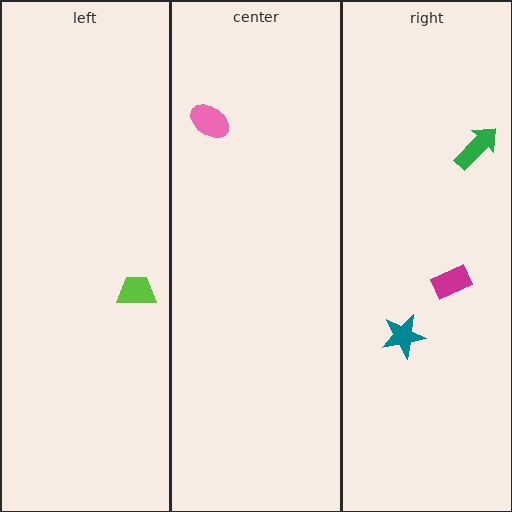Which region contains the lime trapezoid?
The left region.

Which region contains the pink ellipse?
The center region.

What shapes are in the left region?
The lime trapezoid.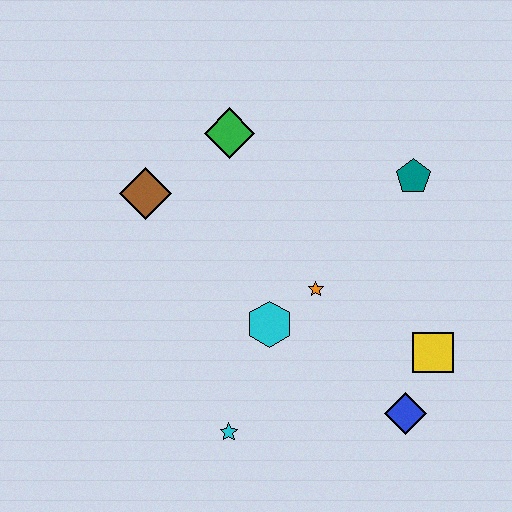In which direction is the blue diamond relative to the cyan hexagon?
The blue diamond is to the right of the cyan hexagon.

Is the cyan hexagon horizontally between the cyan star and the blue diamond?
Yes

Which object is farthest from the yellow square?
The brown diamond is farthest from the yellow square.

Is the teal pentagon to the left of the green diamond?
No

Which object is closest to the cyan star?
The cyan hexagon is closest to the cyan star.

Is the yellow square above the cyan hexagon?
No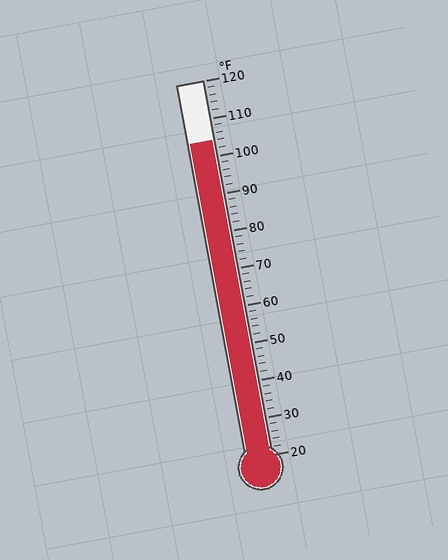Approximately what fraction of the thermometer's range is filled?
The thermometer is filled to approximately 85% of its range.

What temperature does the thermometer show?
The thermometer shows approximately 104°F.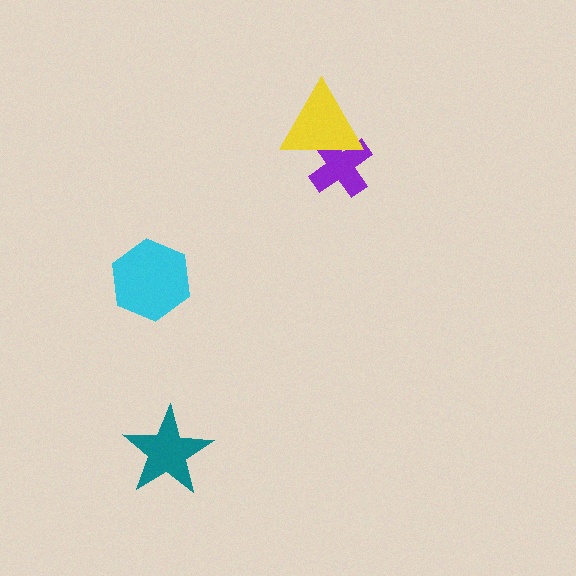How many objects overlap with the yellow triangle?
1 object overlaps with the yellow triangle.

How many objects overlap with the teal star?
0 objects overlap with the teal star.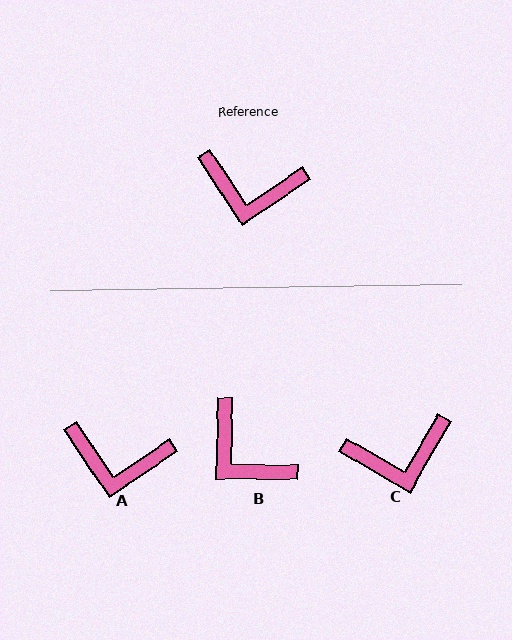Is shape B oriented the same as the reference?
No, it is off by about 35 degrees.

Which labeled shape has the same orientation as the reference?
A.